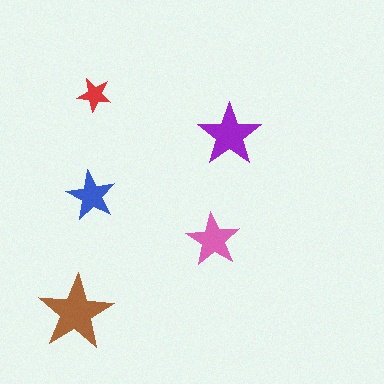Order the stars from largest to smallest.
the brown one, the purple one, the pink one, the blue one, the red one.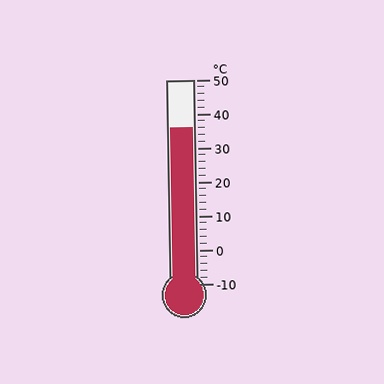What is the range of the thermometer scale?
The thermometer scale ranges from -10°C to 50°C.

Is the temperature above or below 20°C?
The temperature is above 20°C.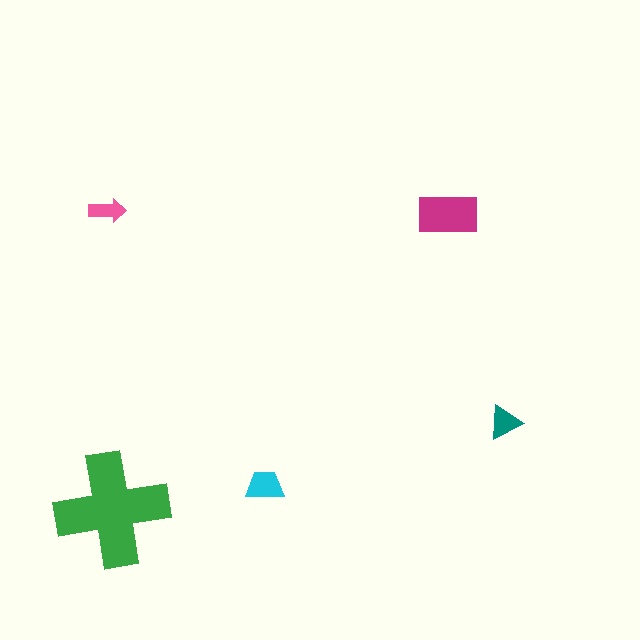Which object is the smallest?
The pink arrow.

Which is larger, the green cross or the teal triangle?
The green cross.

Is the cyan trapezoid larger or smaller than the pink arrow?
Larger.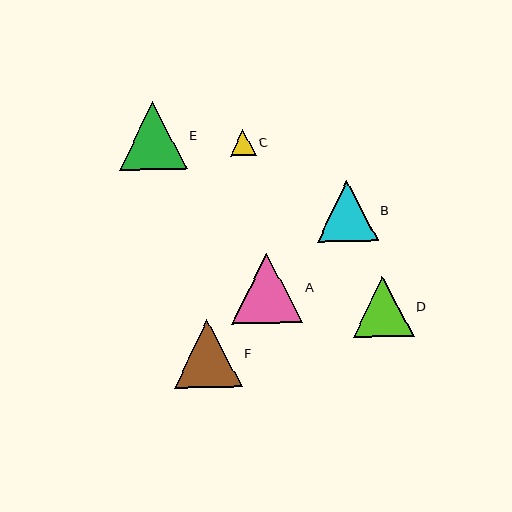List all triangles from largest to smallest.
From largest to smallest: A, E, F, B, D, C.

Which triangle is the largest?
Triangle A is the largest with a size of approximately 70 pixels.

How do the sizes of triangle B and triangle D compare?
Triangle B and triangle D are approximately the same size.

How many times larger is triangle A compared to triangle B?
Triangle A is approximately 1.2 times the size of triangle B.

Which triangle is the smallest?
Triangle C is the smallest with a size of approximately 26 pixels.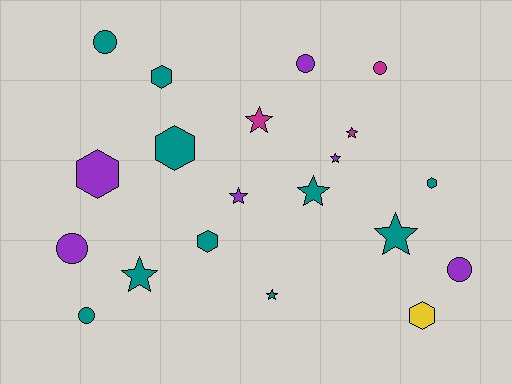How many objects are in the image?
There are 20 objects.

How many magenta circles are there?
There is 1 magenta circle.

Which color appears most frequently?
Teal, with 10 objects.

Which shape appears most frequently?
Star, with 8 objects.